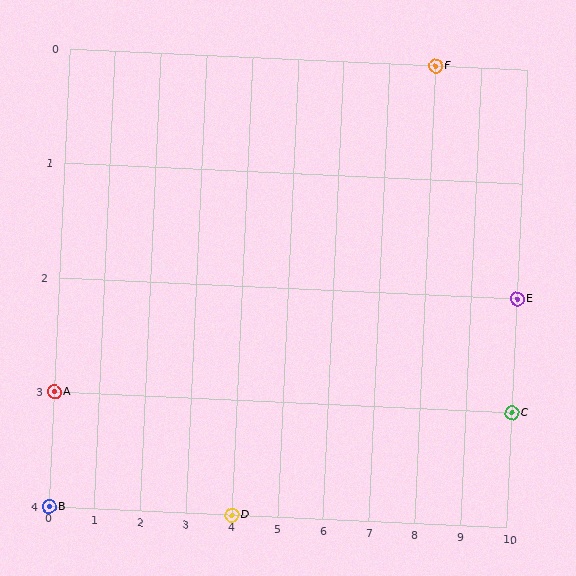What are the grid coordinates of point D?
Point D is at grid coordinates (4, 4).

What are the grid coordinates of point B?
Point B is at grid coordinates (0, 4).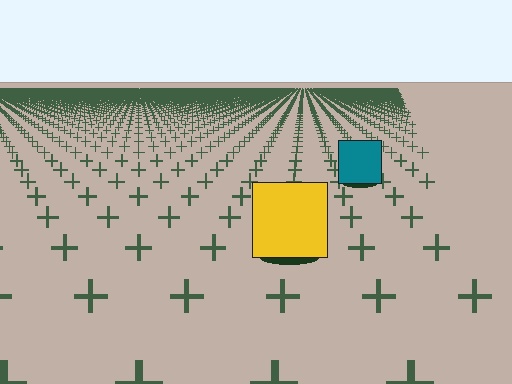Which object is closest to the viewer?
The yellow square is closest. The texture marks near it are larger and more spread out.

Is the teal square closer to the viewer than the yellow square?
No. The yellow square is closer — you can tell from the texture gradient: the ground texture is coarser near it.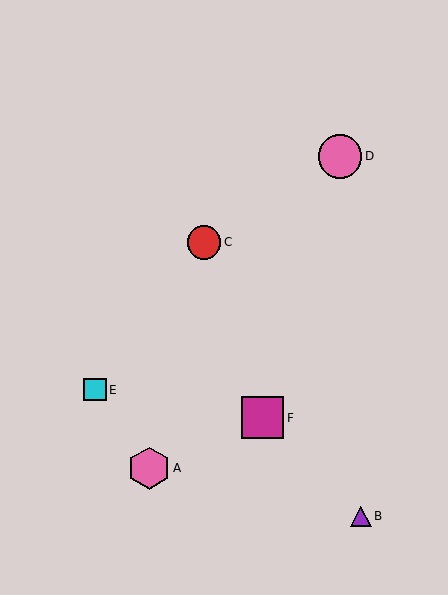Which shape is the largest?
The pink circle (labeled D) is the largest.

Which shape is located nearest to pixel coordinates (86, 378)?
The cyan square (labeled E) at (95, 390) is nearest to that location.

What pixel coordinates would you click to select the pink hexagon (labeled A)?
Click at (149, 468) to select the pink hexagon A.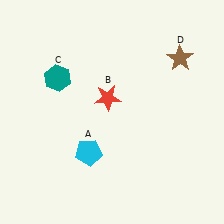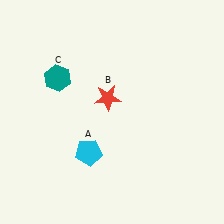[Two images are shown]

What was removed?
The brown star (D) was removed in Image 2.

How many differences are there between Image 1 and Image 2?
There is 1 difference between the two images.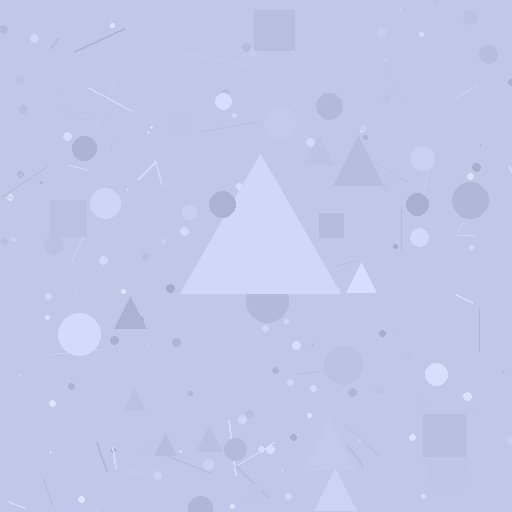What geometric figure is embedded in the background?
A triangle is embedded in the background.